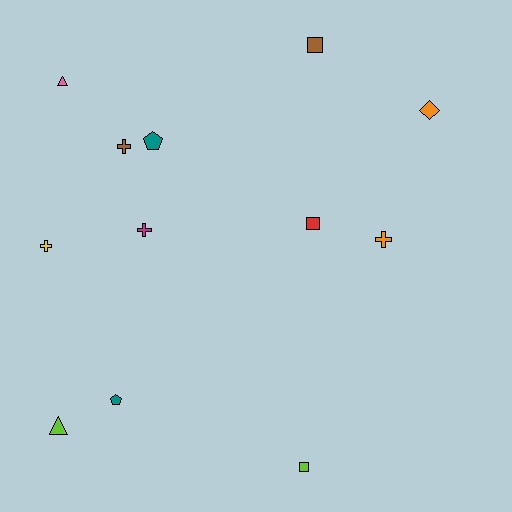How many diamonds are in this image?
There is 1 diamond.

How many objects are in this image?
There are 12 objects.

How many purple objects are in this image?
There are no purple objects.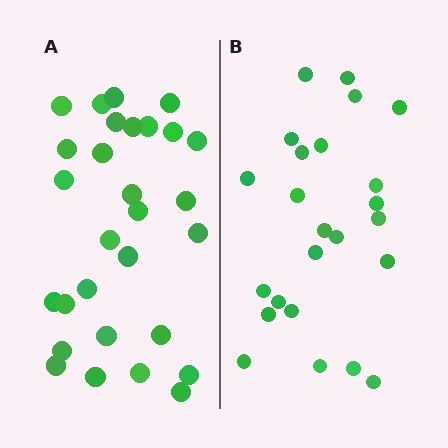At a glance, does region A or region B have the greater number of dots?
Region A (the left region) has more dots.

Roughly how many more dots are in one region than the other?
Region A has about 5 more dots than region B.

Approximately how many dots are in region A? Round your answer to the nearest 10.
About 30 dots. (The exact count is 29, which rounds to 30.)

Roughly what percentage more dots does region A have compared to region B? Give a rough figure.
About 20% more.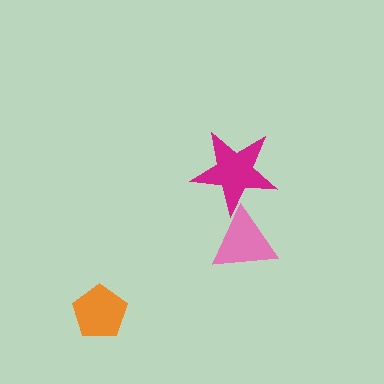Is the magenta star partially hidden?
Yes, it is partially covered by another shape.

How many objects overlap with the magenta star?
1 object overlaps with the magenta star.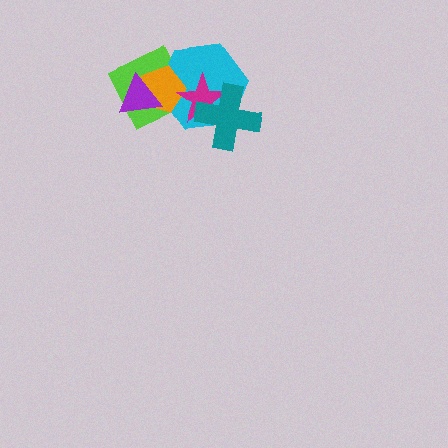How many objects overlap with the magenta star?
4 objects overlap with the magenta star.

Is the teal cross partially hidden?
No, no other shape covers it.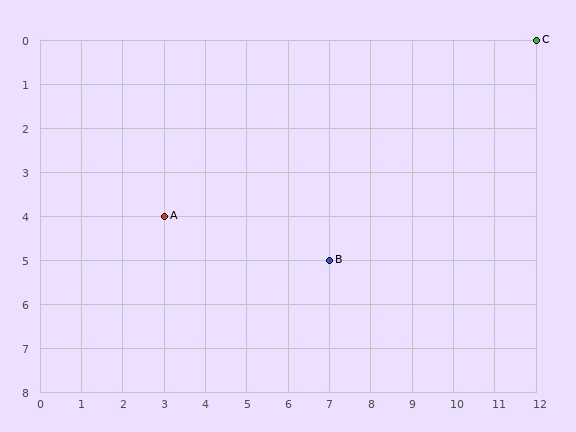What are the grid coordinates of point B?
Point B is at grid coordinates (7, 5).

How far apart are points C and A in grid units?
Points C and A are 9 columns and 4 rows apart (about 9.8 grid units diagonally).